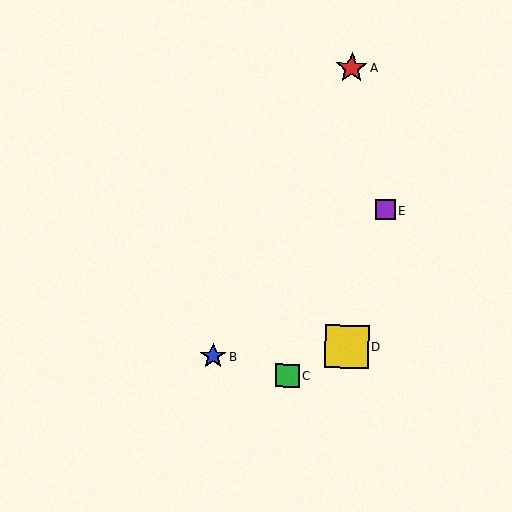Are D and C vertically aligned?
No, D is at x≈347 and C is at x≈287.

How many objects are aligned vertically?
2 objects (A, D) are aligned vertically.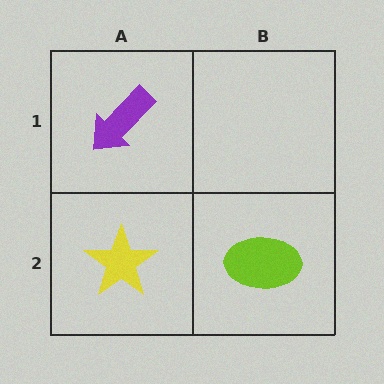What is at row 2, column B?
A lime ellipse.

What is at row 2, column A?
A yellow star.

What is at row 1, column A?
A purple arrow.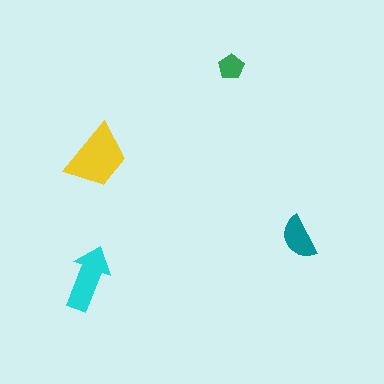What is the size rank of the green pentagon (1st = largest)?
4th.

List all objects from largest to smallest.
The yellow trapezoid, the cyan arrow, the teal semicircle, the green pentagon.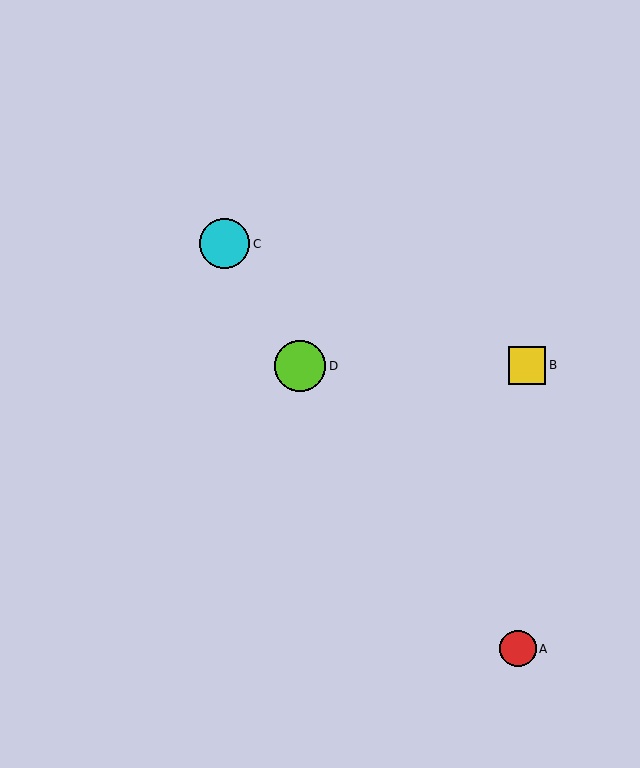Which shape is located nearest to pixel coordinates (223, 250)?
The cyan circle (labeled C) at (225, 244) is nearest to that location.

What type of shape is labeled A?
Shape A is a red circle.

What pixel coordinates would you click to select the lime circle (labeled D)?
Click at (300, 366) to select the lime circle D.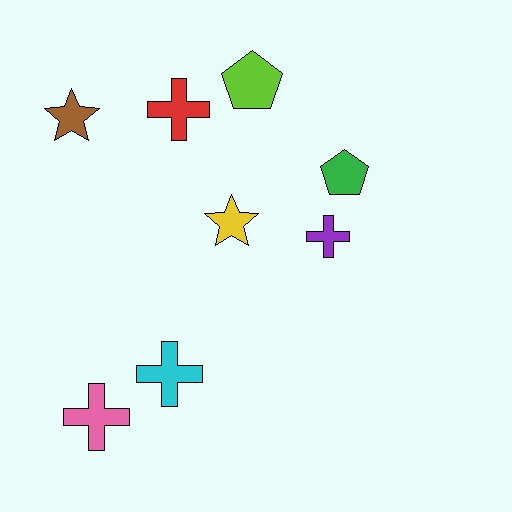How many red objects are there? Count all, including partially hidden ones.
There is 1 red object.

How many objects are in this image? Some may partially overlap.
There are 8 objects.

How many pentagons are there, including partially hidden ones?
There are 2 pentagons.